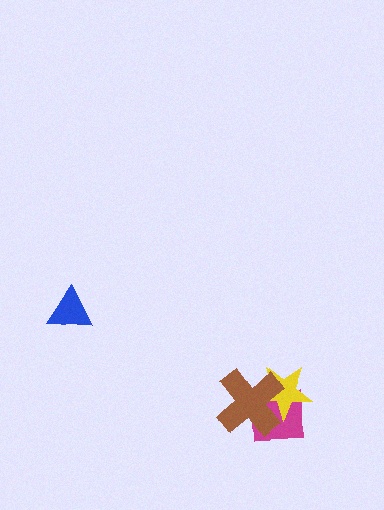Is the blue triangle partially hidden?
No, no other shape covers it.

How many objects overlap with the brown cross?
2 objects overlap with the brown cross.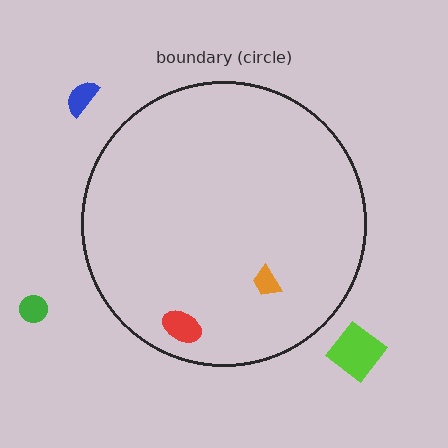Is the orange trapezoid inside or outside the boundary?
Inside.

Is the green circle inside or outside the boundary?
Outside.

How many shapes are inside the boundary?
2 inside, 3 outside.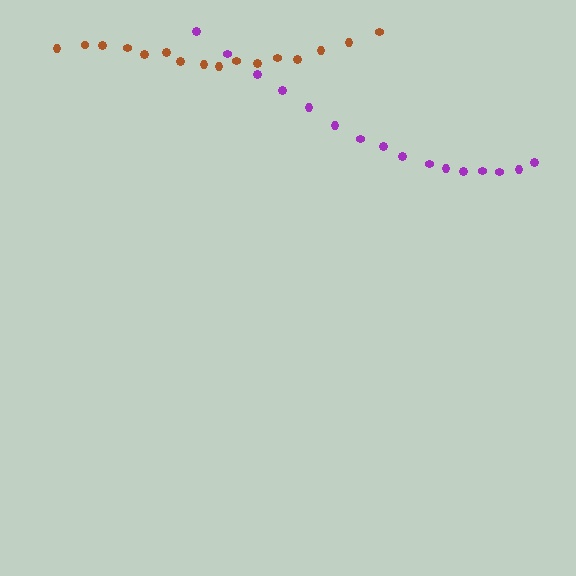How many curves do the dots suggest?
There are 2 distinct paths.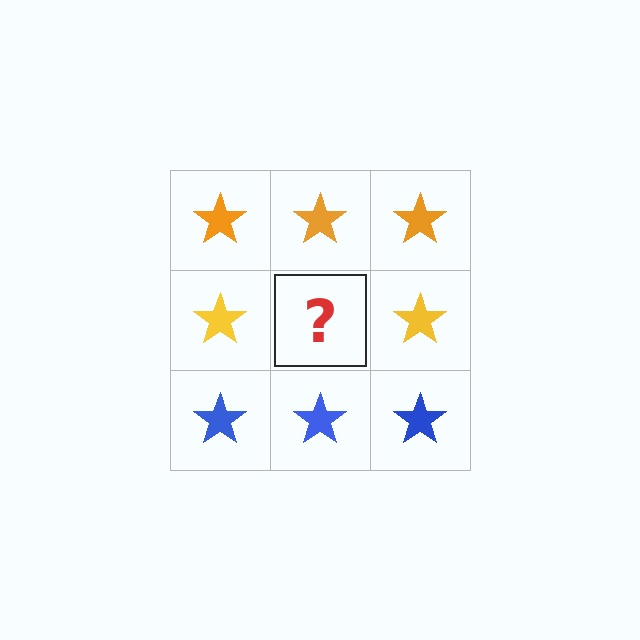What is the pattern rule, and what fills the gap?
The rule is that each row has a consistent color. The gap should be filled with a yellow star.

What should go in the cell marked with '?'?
The missing cell should contain a yellow star.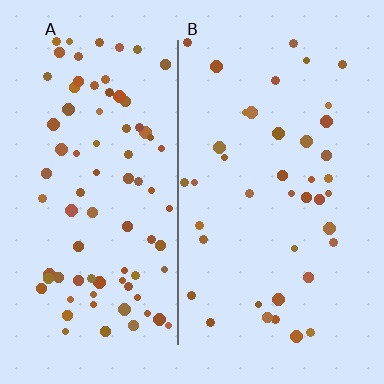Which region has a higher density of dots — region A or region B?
A (the left).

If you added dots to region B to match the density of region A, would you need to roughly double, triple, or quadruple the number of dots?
Approximately double.